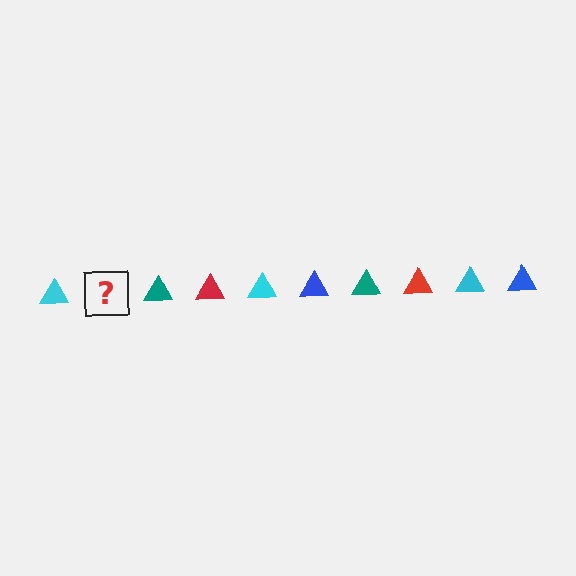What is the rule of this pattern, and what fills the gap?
The rule is that the pattern cycles through cyan, blue, teal, red triangles. The gap should be filled with a blue triangle.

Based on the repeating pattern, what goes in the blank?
The blank should be a blue triangle.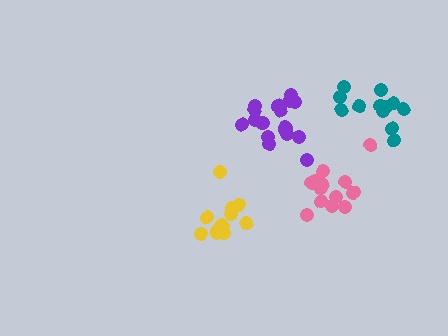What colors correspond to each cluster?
The clusters are colored: yellow, purple, pink, teal.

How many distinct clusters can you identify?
There are 4 distinct clusters.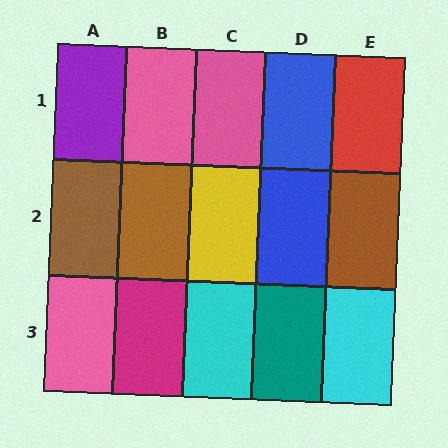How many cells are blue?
2 cells are blue.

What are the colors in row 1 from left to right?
Purple, pink, pink, blue, red.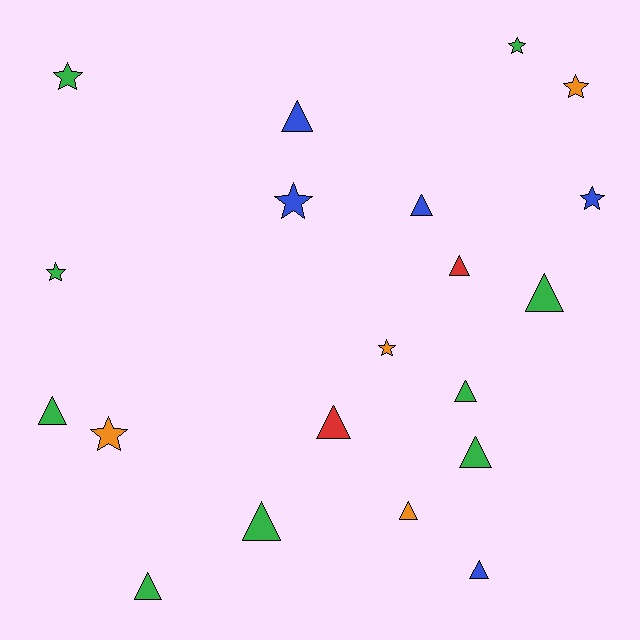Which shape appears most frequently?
Triangle, with 12 objects.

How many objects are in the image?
There are 20 objects.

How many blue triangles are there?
There are 3 blue triangles.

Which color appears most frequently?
Green, with 9 objects.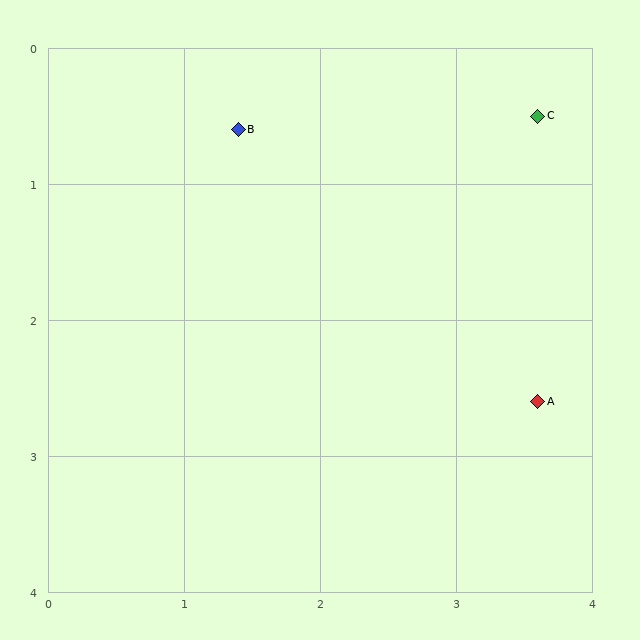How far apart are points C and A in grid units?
Points C and A are about 2.1 grid units apart.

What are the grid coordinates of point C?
Point C is at approximately (3.6, 0.5).